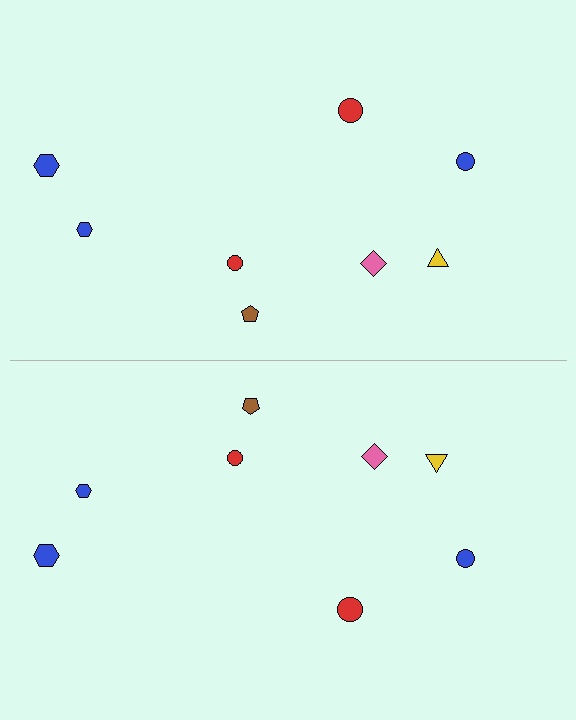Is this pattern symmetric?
Yes, this pattern has bilateral (reflection) symmetry.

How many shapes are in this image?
There are 16 shapes in this image.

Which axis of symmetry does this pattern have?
The pattern has a horizontal axis of symmetry running through the center of the image.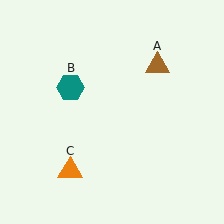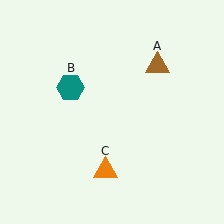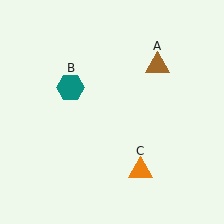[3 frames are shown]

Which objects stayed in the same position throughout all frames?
Brown triangle (object A) and teal hexagon (object B) remained stationary.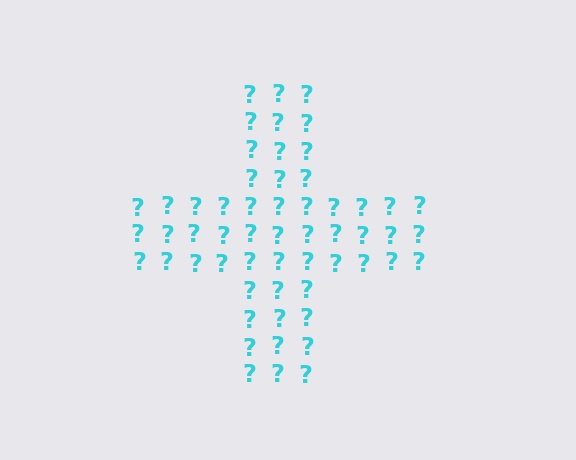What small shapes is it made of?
It is made of small question marks.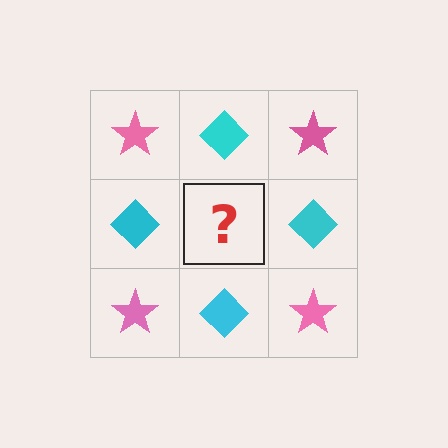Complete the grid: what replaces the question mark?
The question mark should be replaced with a pink star.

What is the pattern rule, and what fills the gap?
The rule is that it alternates pink star and cyan diamond in a checkerboard pattern. The gap should be filled with a pink star.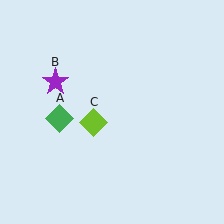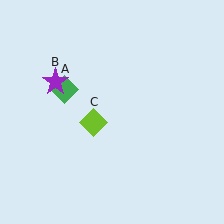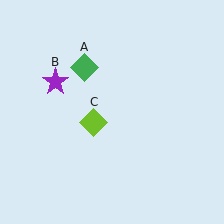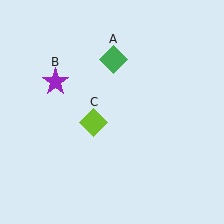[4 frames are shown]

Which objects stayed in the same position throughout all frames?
Purple star (object B) and lime diamond (object C) remained stationary.